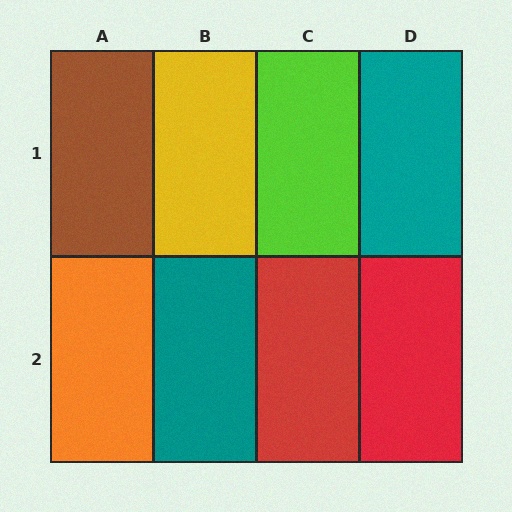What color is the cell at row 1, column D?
Teal.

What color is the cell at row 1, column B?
Yellow.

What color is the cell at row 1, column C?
Lime.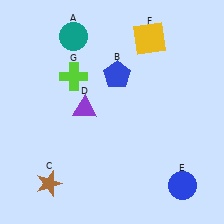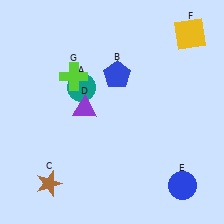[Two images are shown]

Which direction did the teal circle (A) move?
The teal circle (A) moved down.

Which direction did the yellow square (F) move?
The yellow square (F) moved right.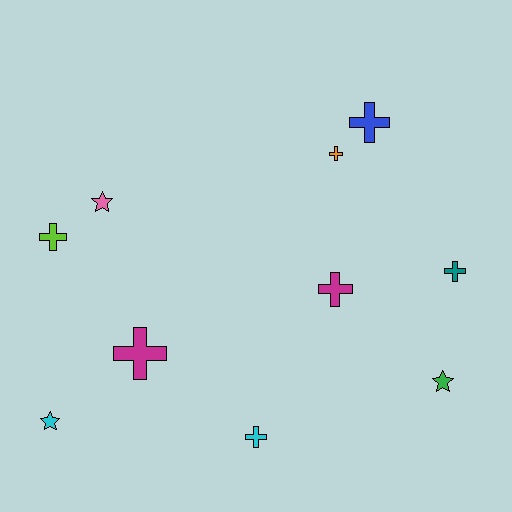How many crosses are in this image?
There are 7 crosses.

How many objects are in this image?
There are 10 objects.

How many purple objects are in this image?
There are no purple objects.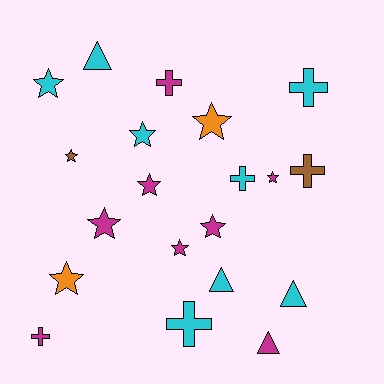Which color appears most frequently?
Cyan, with 8 objects.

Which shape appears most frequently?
Star, with 10 objects.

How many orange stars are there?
There are 2 orange stars.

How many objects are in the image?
There are 20 objects.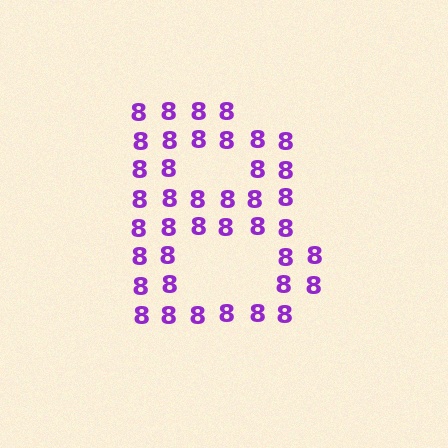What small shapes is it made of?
It is made of small digit 8's.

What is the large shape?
The large shape is the letter B.